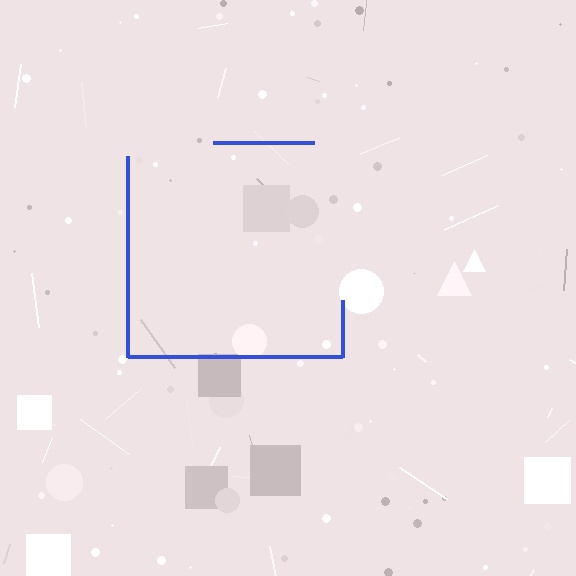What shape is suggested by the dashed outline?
The dashed outline suggests a square.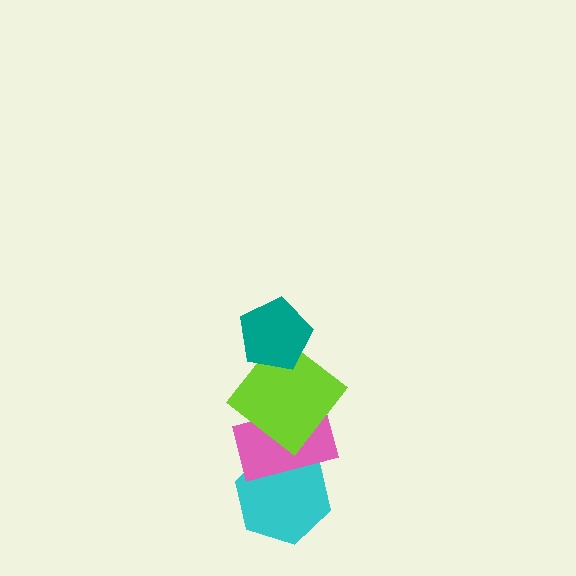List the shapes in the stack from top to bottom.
From top to bottom: the teal pentagon, the lime diamond, the pink rectangle, the cyan hexagon.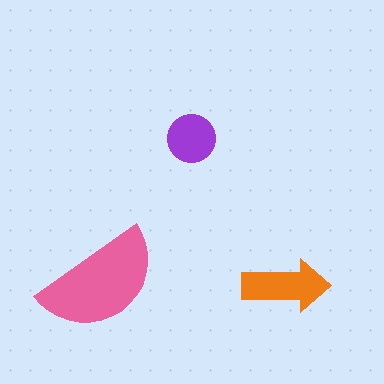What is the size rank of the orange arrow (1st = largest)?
2nd.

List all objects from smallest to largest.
The purple circle, the orange arrow, the pink semicircle.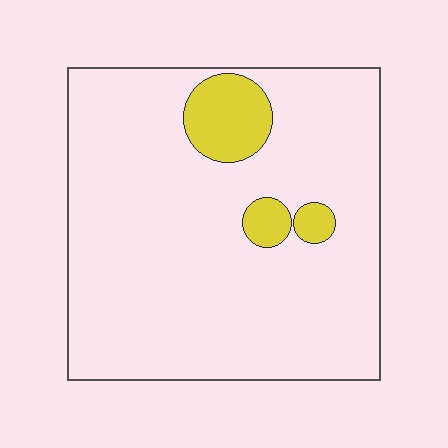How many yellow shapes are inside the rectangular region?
3.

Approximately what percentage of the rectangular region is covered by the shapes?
Approximately 10%.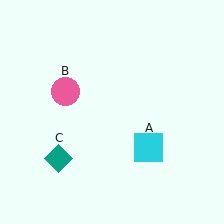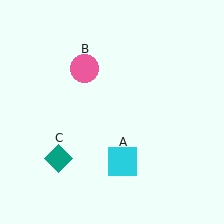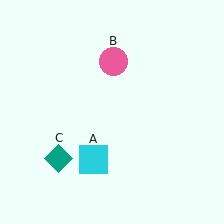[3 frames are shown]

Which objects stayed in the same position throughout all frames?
Teal diamond (object C) remained stationary.